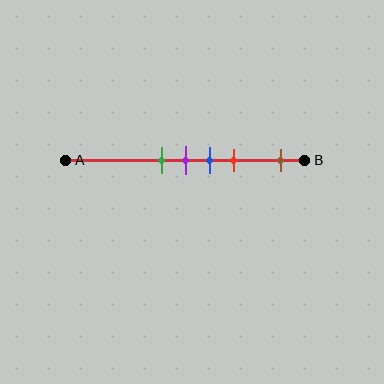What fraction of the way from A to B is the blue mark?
The blue mark is approximately 60% (0.6) of the way from A to B.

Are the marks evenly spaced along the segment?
No, the marks are not evenly spaced.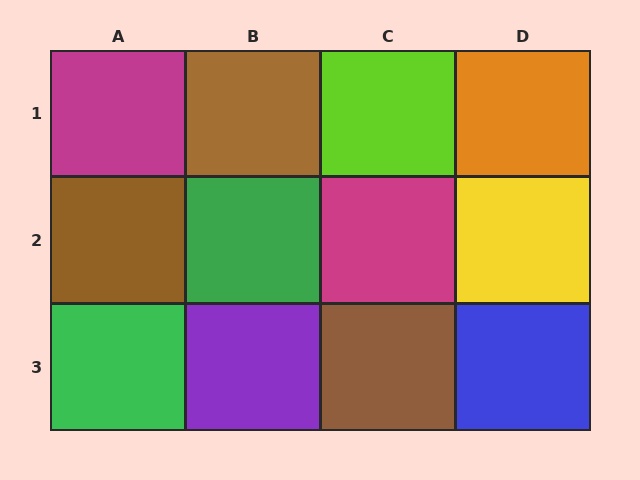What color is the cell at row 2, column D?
Yellow.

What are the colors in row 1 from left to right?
Magenta, brown, lime, orange.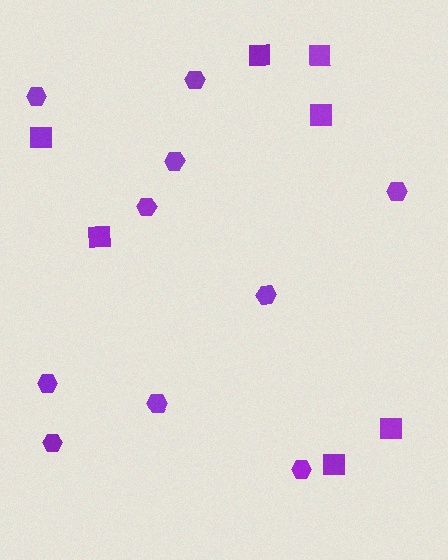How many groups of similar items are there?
There are 2 groups: one group of squares (7) and one group of hexagons (10).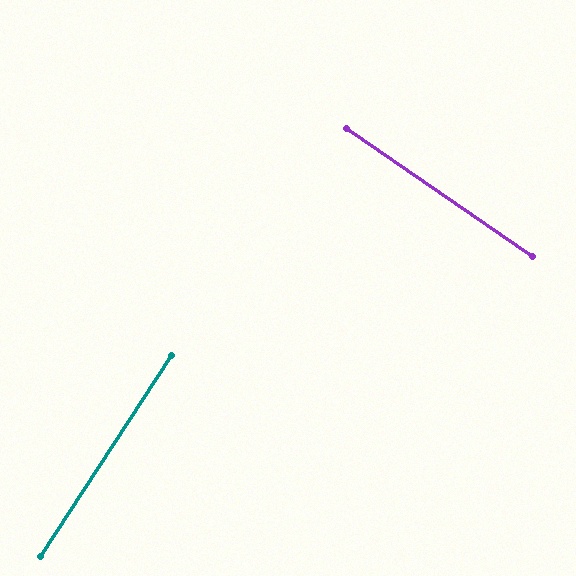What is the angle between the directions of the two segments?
Approximately 88 degrees.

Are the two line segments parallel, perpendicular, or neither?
Perpendicular — they meet at approximately 88°.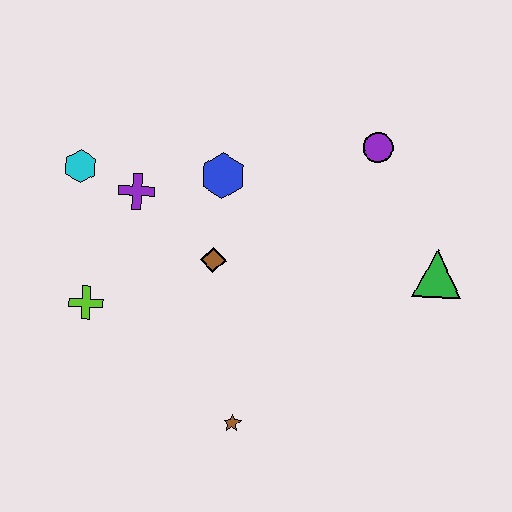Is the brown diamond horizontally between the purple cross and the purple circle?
Yes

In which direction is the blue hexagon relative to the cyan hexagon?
The blue hexagon is to the right of the cyan hexagon.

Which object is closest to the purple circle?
The green triangle is closest to the purple circle.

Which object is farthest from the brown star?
The purple circle is farthest from the brown star.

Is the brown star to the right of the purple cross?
Yes